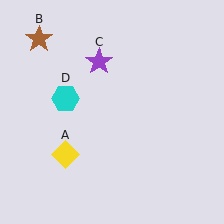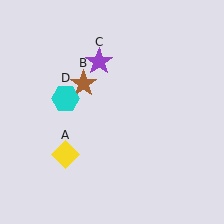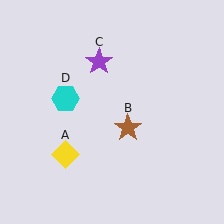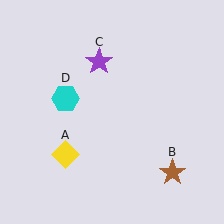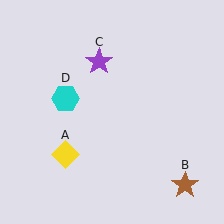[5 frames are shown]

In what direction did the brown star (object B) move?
The brown star (object B) moved down and to the right.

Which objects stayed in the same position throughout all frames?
Yellow diamond (object A) and purple star (object C) and cyan hexagon (object D) remained stationary.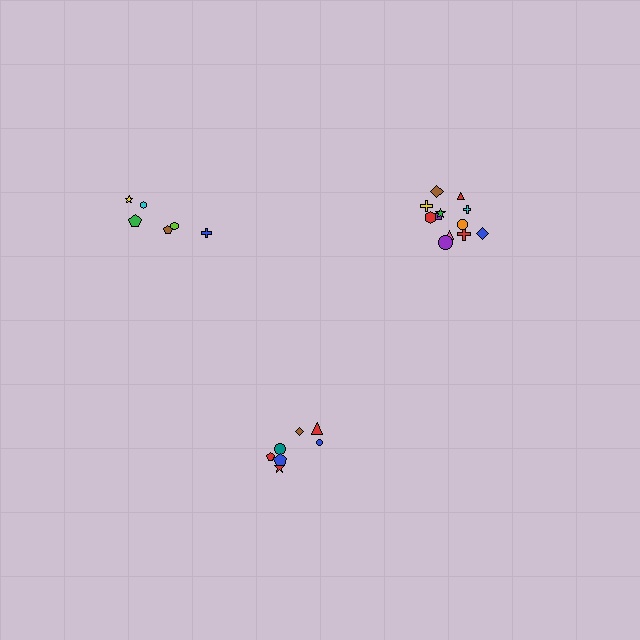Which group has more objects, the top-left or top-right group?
The top-right group.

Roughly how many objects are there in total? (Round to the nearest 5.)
Roughly 25 objects in total.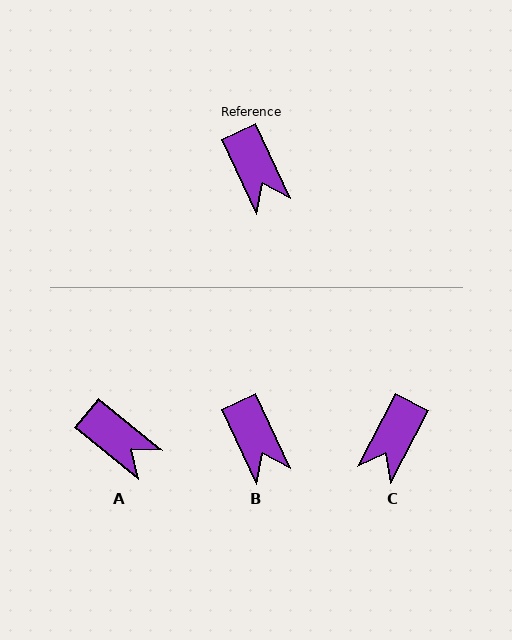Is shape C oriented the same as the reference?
No, it is off by about 52 degrees.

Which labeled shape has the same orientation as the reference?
B.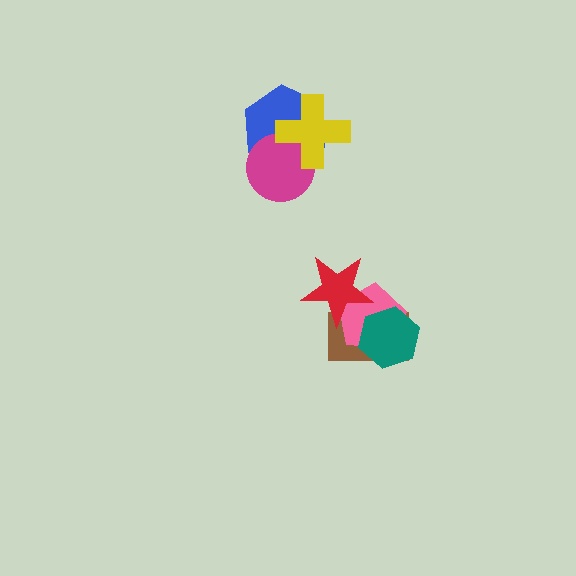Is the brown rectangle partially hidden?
Yes, it is partially covered by another shape.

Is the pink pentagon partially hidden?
Yes, it is partially covered by another shape.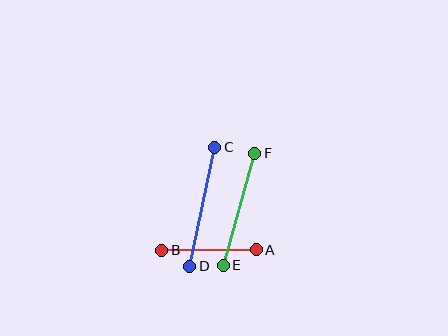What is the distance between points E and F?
The distance is approximately 116 pixels.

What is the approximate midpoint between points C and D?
The midpoint is at approximately (202, 207) pixels.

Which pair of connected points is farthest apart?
Points C and D are farthest apart.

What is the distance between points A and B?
The distance is approximately 94 pixels.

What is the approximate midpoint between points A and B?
The midpoint is at approximately (209, 250) pixels.